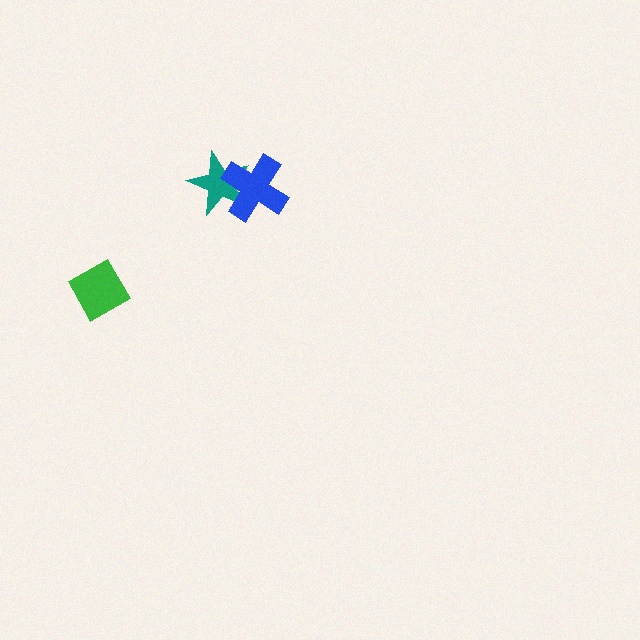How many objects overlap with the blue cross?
1 object overlaps with the blue cross.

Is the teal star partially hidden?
Yes, it is partially covered by another shape.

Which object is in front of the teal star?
The blue cross is in front of the teal star.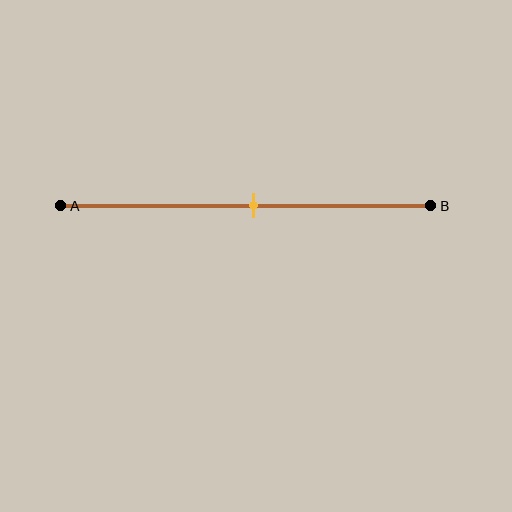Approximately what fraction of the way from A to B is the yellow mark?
The yellow mark is approximately 50% of the way from A to B.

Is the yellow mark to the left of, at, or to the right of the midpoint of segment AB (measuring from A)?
The yellow mark is approximately at the midpoint of segment AB.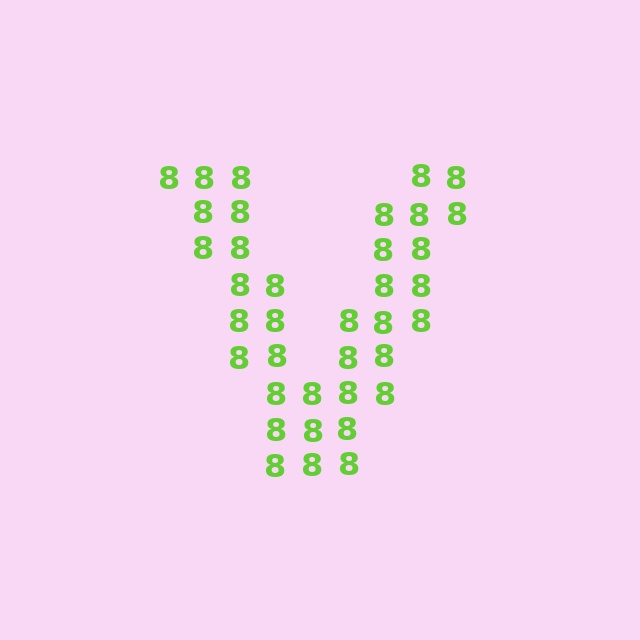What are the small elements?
The small elements are digit 8's.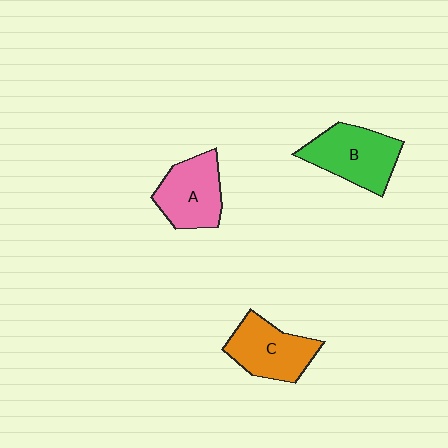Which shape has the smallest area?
Shape A (pink).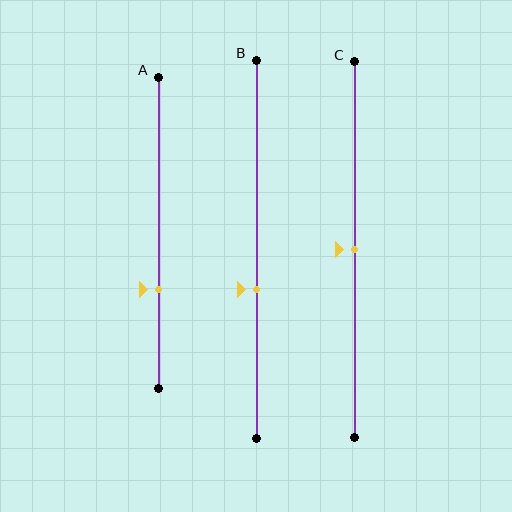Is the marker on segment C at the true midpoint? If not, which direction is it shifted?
Yes, the marker on segment C is at the true midpoint.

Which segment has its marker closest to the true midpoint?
Segment C has its marker closest to the true midpoint.